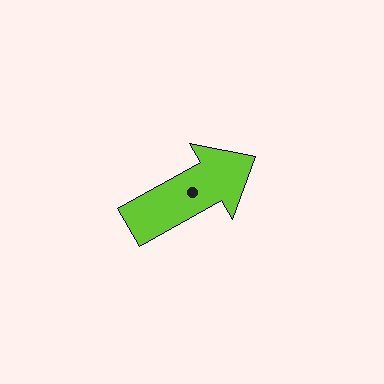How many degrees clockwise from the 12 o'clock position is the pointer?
Approximately 60 degrees.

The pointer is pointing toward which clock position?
Roughly 2 o'clock.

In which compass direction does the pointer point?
Northeast.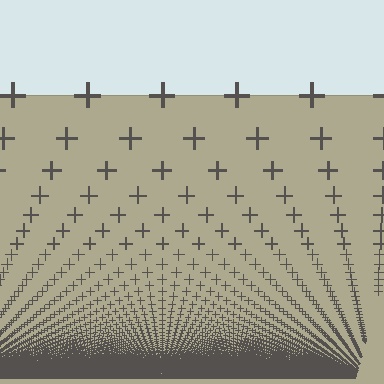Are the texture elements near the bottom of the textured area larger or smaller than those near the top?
Smaller. The gradient is inverted — elements near the bottom are smaller and denser.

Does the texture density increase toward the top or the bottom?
Density increases toward the bottom.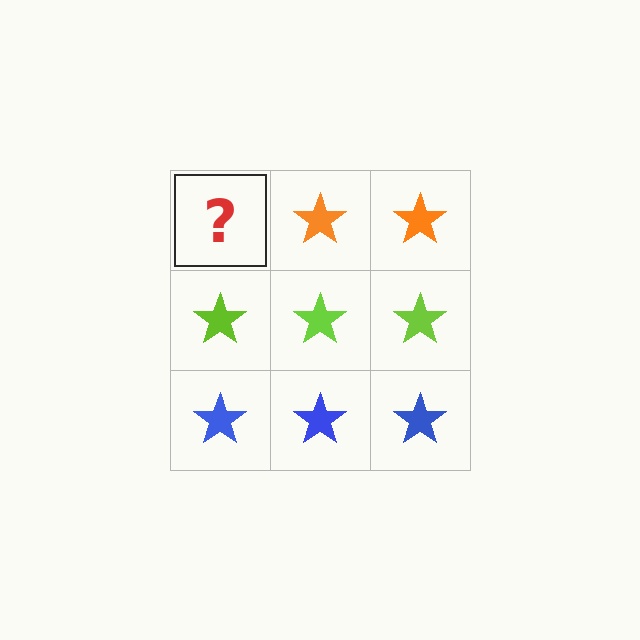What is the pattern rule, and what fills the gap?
The rule is that each row has a consistent color. The gap should be filled with an orange star.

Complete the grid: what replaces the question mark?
The question mark should be replaced with an orange star.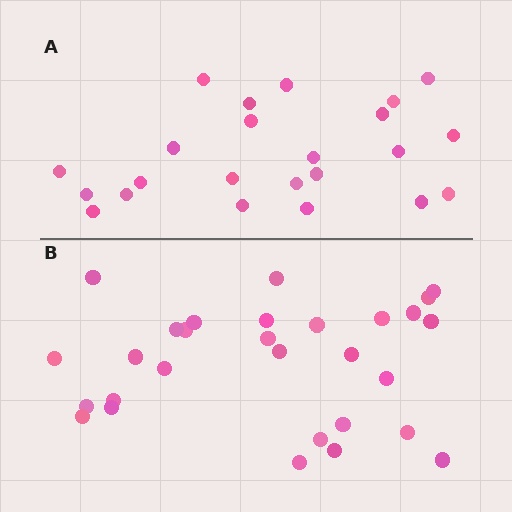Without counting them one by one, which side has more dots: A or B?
Region B (the bottom region) has more dots.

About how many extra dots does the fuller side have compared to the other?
Region B has about 6 more dots than region A.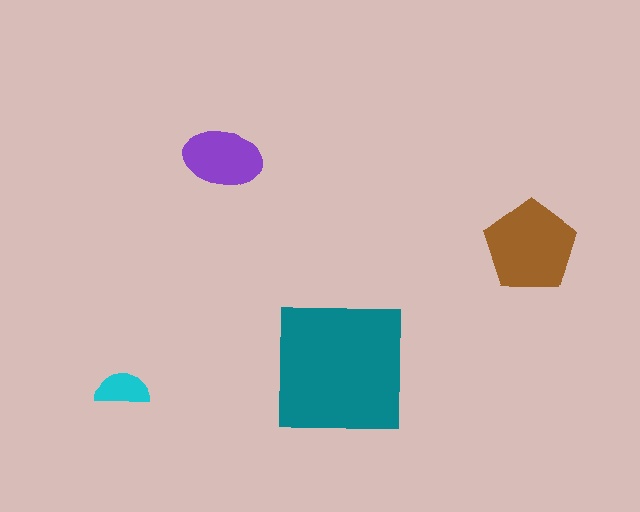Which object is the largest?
The teal square.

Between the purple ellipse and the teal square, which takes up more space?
The teal square.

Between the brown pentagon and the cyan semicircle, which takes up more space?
The brown pentagon.